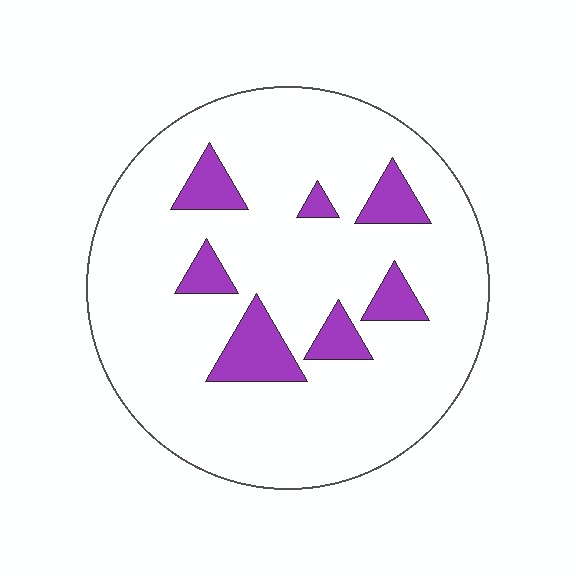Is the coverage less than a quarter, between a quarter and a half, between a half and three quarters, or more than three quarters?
Less than a quarter.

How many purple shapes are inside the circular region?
7.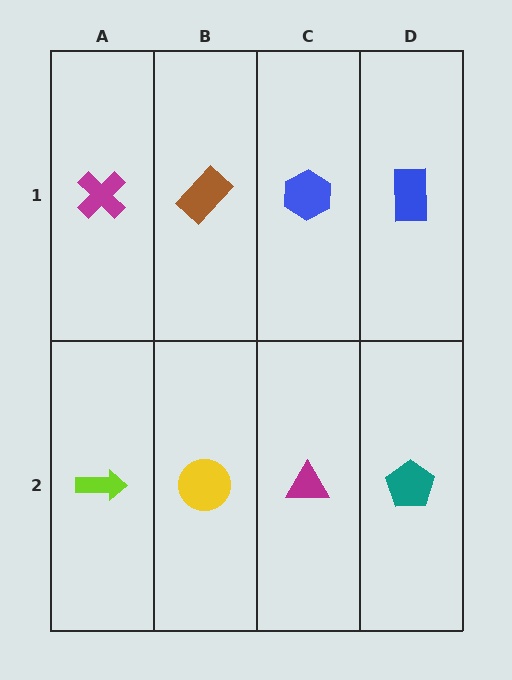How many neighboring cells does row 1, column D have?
2.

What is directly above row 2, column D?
A blue rectangle.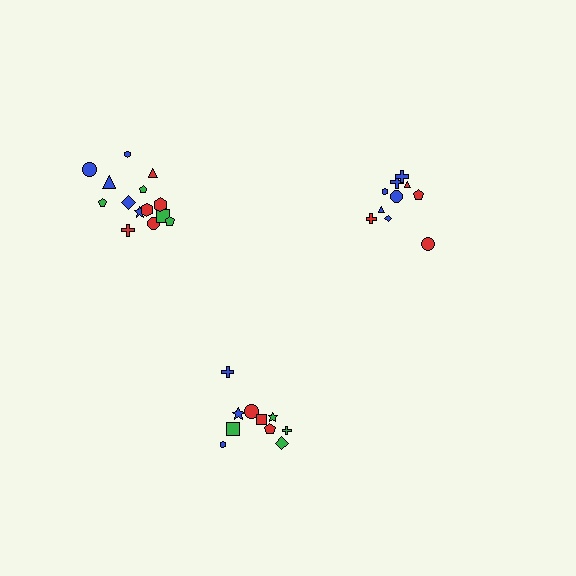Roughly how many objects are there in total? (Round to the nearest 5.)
Roughly 35 objects in total.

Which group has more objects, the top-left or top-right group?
The top-left group.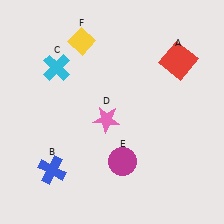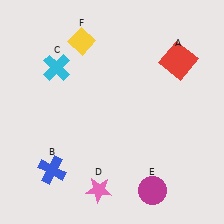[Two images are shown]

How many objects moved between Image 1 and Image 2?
2 objects moved between the two images.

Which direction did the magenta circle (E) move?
The magenta circle (E) moved right.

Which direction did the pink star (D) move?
The pink star (D) moved down.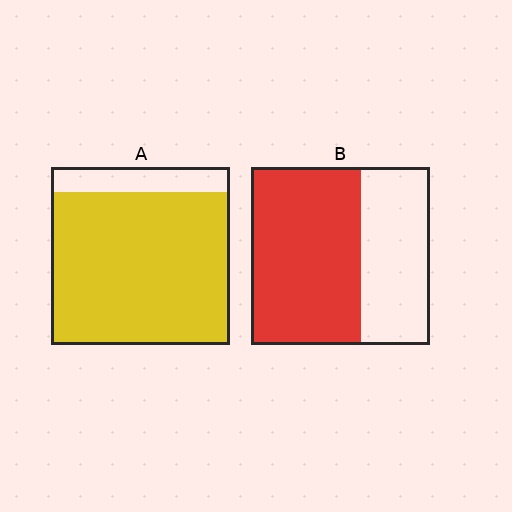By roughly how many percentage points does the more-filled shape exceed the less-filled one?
By roughly 25 percentage points (A over B).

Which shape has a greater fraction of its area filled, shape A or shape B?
Shape A.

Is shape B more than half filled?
Yes.